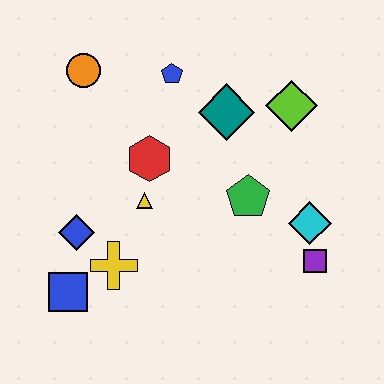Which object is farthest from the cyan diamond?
The orange circle is farthest from the cyan diamond.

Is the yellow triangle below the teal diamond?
Yes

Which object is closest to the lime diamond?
The teal diamond is closest to the lime diamond.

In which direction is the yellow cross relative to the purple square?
The yellow cross is to the left of the purple square.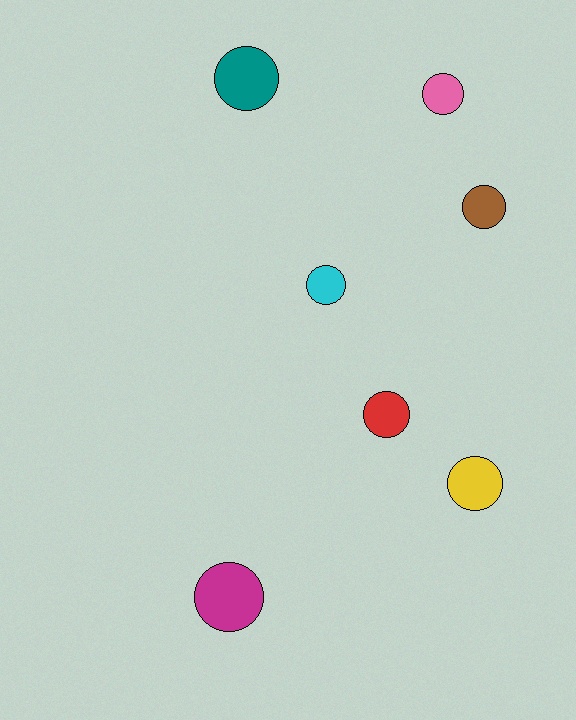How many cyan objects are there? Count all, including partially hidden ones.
There is 1 cyan object.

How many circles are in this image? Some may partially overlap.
There are 7 circles.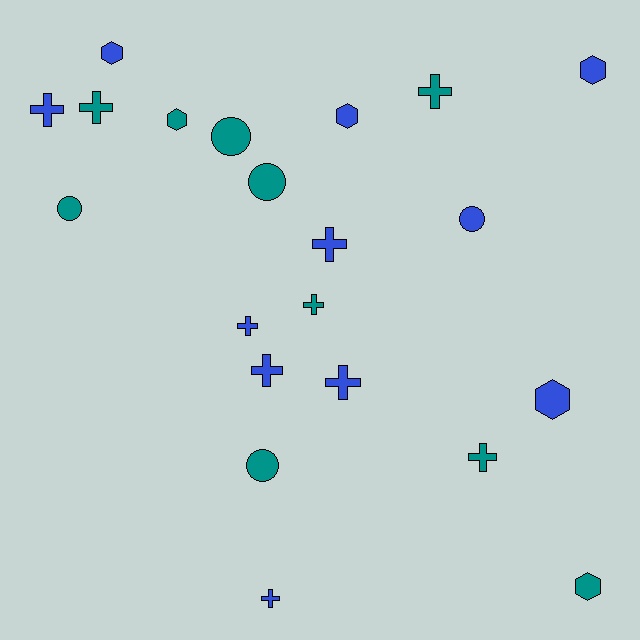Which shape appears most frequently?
Cross, with 10 objects.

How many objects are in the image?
There are 21 objects.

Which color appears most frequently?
Blue, with 11 objects.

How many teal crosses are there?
There are 4 teal crosses.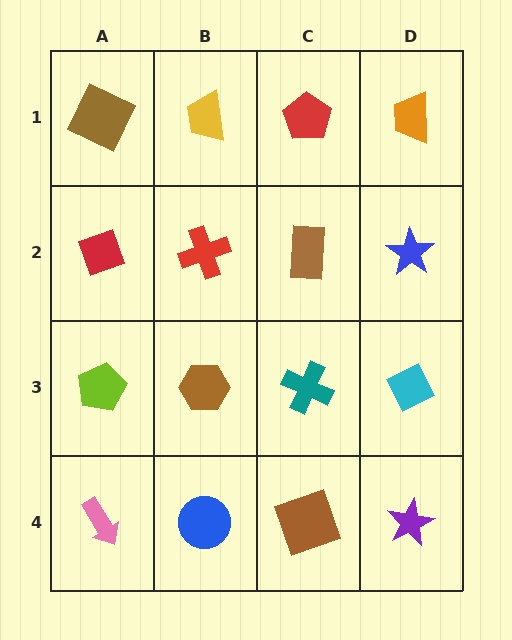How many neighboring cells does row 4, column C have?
3.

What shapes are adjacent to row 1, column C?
A brown rectangle (row 2, column C), a yellow trapezoid (row 1, column B), an orange trapezoid (row 1, column D).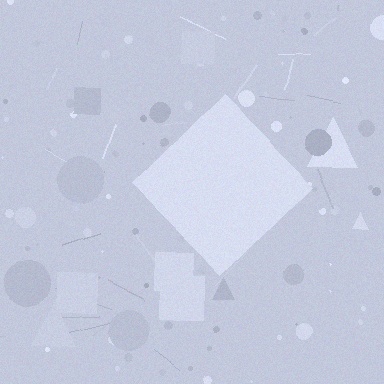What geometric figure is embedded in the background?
A diamond is embedded in the background.